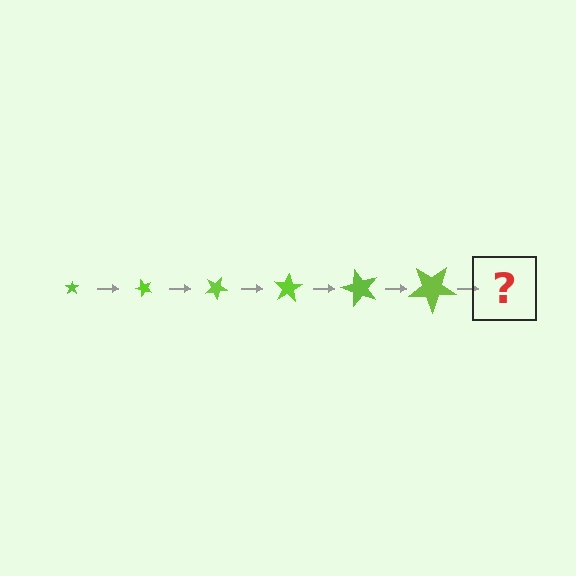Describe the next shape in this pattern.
It should be a star, larger than the previous one and rotated 300 degrees from the start.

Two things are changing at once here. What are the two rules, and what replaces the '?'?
The two rules are that the star grows larger each step and it rotates 50 degrees each step. The '?' should be a star, larger than the previous one and rotated 300 degrees from the start.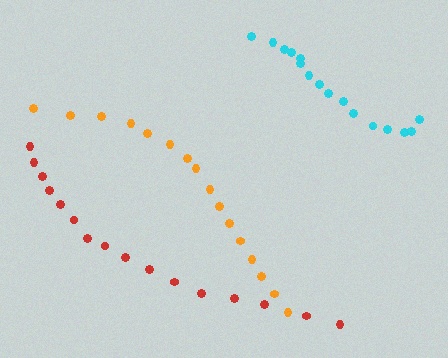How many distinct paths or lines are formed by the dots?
There are 3 distinct paths.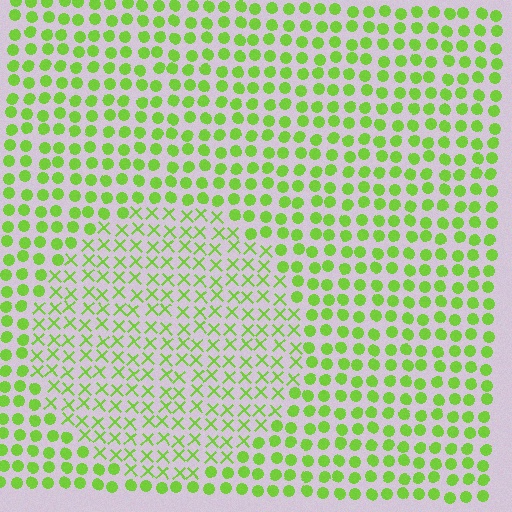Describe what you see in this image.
The image is filled with small lime elements arranged in a uniform grid. A circle-shaped region contains X marks, while the surrounding area contains circles. The boundary is defined purely by the change in element shape.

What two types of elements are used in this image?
The image uses X marks inside the circle region and circles outside it.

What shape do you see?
I see a circle.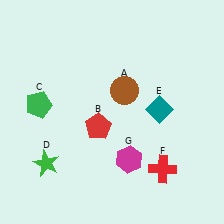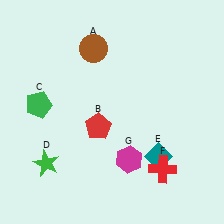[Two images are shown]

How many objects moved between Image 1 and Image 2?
2 objects moved between the two images.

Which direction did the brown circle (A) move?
The brown circle (A) moved up.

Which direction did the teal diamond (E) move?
The teal diamond (E) moved down.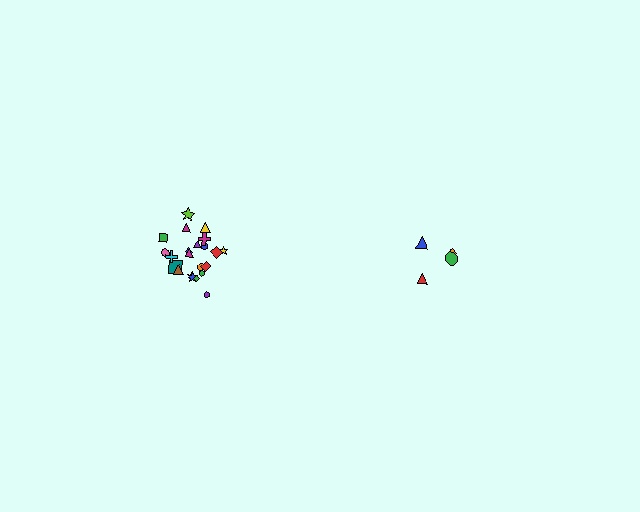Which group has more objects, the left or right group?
The left group.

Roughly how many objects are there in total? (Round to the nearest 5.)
Roughly 25 objects in total.